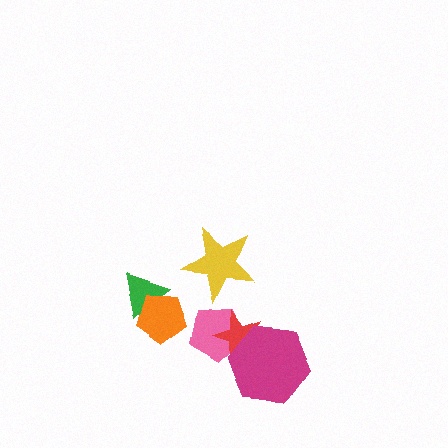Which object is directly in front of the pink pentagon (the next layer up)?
The red star is directly in front of the pink pentagon.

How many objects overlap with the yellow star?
0 objects overlap with the yellow star.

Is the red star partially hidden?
Yes, it is partially covered by another shape.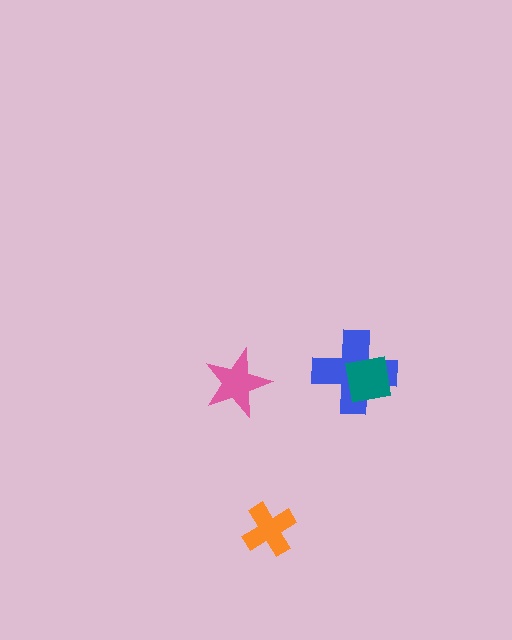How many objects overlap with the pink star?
0 objects overlap with the pink star.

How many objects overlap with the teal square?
1 object overlaps with the teal square.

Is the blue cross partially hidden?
Yes, it is partially covered by another shape.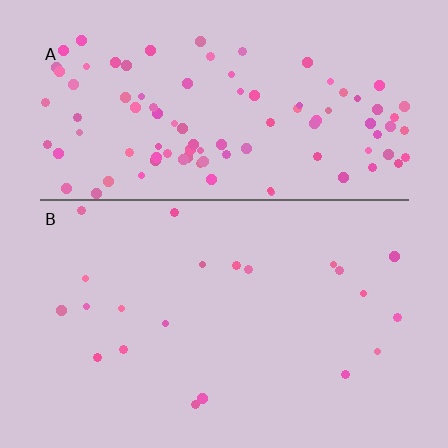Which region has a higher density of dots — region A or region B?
A (the top).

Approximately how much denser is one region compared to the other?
Approximately 4.8× — region A over region B.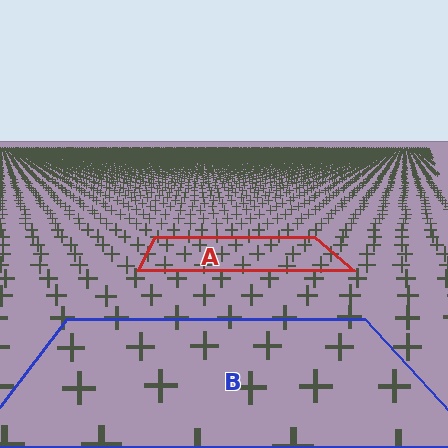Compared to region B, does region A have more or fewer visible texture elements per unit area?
Region A has more texture elements per unit area — they are packed more densely because it is farther away.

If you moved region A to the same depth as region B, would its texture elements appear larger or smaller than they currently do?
They would appear larger. At a closer depth, the same texture elements are projected at a bigger on-screen size.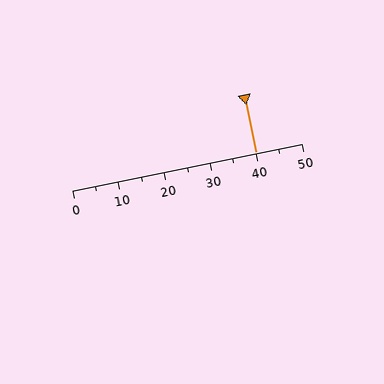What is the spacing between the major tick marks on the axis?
The major ticks are spaced 10 apart.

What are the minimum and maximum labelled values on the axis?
The axis runs from 0 to 50.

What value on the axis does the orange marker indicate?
The marker indicates approximately 40.